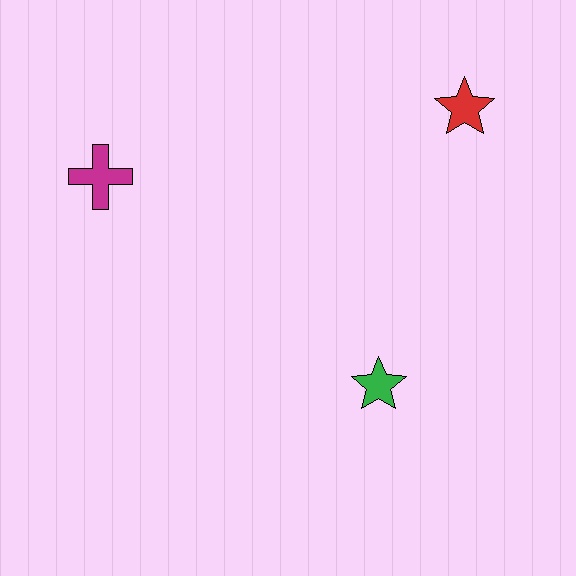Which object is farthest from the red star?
The magenta cross is farthest from the red star.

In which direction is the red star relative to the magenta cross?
The red star is to the right of the magenta cross.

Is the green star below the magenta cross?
Yes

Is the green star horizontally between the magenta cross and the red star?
Yes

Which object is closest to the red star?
The green star is closest to the red star.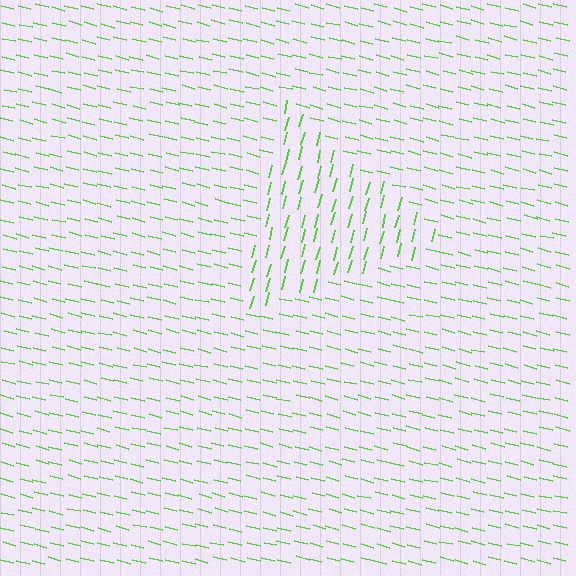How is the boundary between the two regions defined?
The boundary is defined purely by a change in line orientation (approximately 89 degrees difference). All lines are the same color and thickness.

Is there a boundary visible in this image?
Yes, there is a texture boundary formed by a change in line orientation.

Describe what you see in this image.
The image is filled with small lime line segments. A triangle region in the image has lines oriented differently from the surrounding lines, creating a visible texture boundary.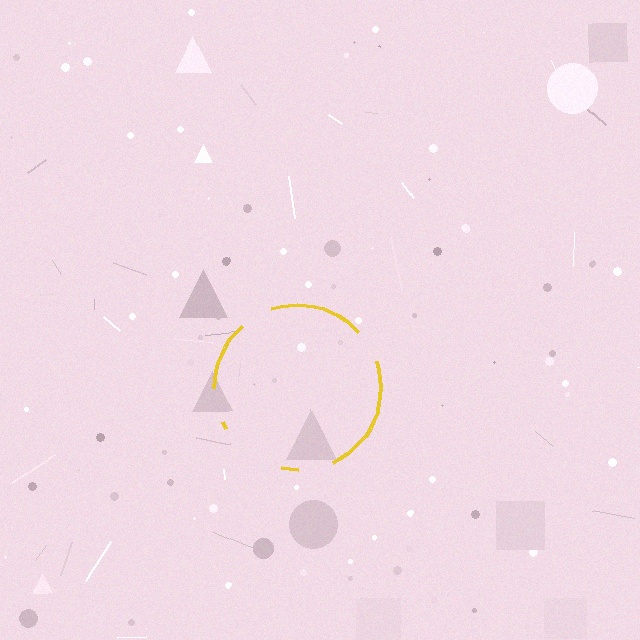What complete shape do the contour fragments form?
The contour fragments form a circle.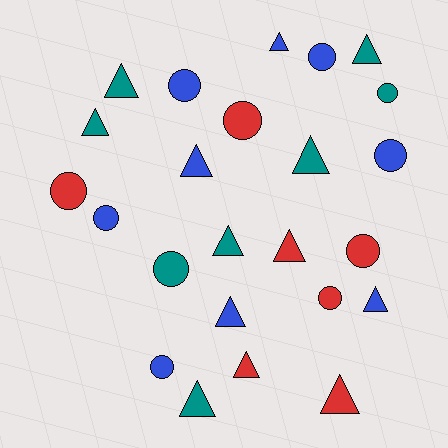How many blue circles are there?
There are 5 blue circles.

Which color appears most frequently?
Blue, with 9 objects.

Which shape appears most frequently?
Triangle, with 13 objects.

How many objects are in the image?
There are 24 objects.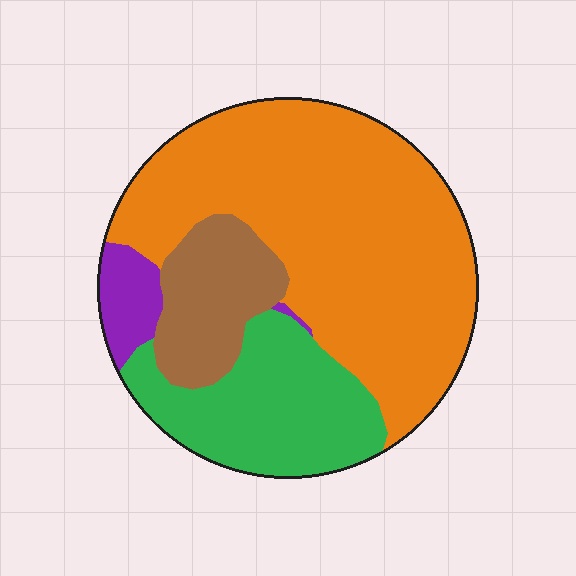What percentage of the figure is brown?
Brown takes up about one eighth (1/8) of the figure.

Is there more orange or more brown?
Orange.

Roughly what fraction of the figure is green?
Green covers around 25% of the figure.